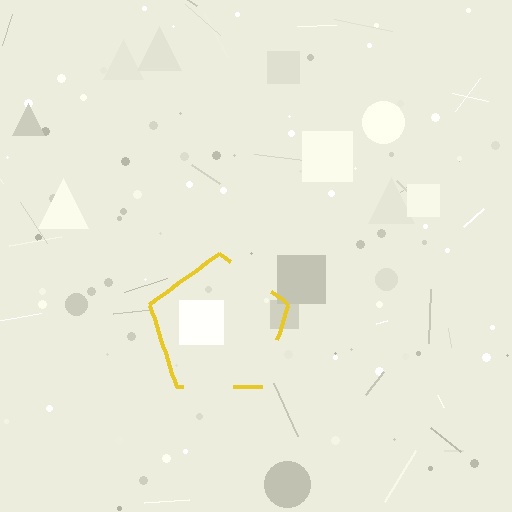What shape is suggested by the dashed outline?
The dashed outline suggests a pentagon.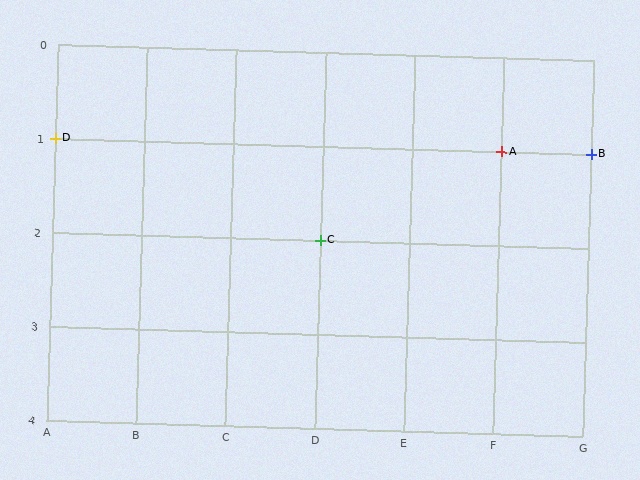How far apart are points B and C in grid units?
Points B and C are 3 columns and 1 row apart (about 3.2 grid units diagonally).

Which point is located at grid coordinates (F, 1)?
Point A is at (F, 1).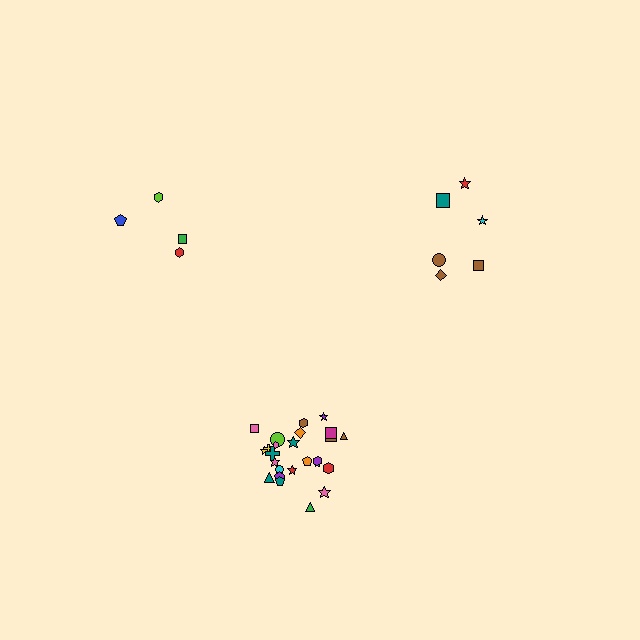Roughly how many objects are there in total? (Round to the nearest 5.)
Roughly 35 objects in total.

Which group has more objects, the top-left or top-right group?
The top-right group.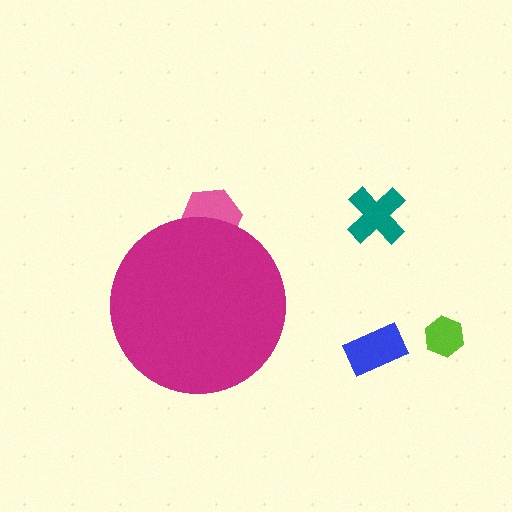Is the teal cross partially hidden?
No, the teal cross is fully visible.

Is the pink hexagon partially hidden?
Yes, the pink hexagon is partially hidden behind the magenta circle.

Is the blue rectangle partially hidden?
No, the blue rectangle is fully visible.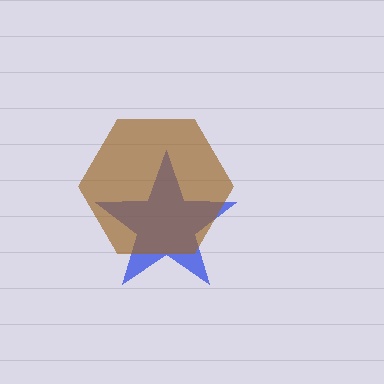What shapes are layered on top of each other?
The layered shapes are: a blue star, a brown hexagon.